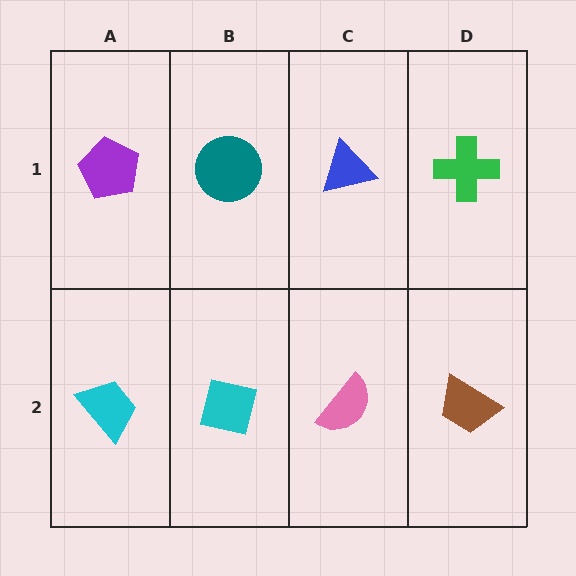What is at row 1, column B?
A teal circle.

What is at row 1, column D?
A green cross.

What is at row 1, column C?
A blue triangle.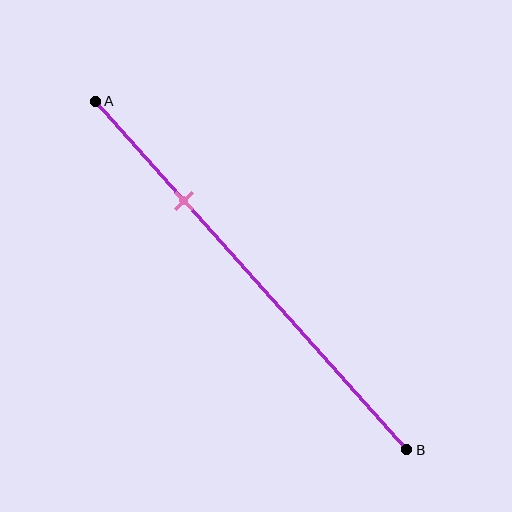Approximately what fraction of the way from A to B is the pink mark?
The pink mark is approximately 30% of the way from A to B.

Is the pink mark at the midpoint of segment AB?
No, the mark is at about 30% from A, not at the 50% midpoint.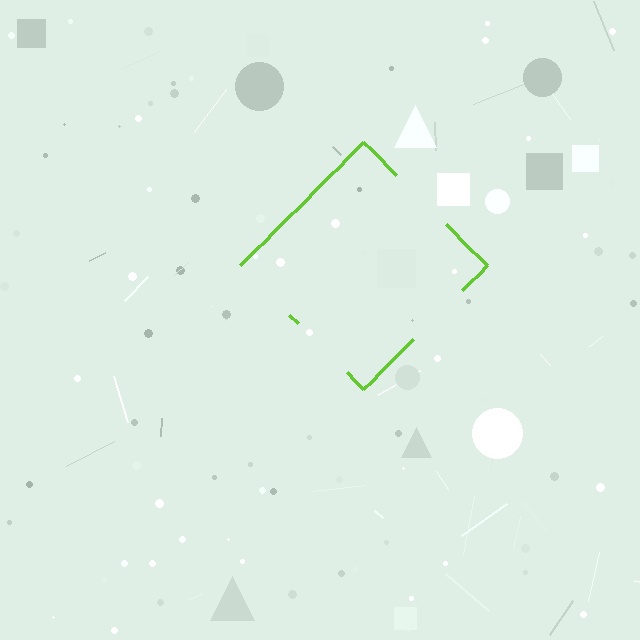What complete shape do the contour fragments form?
The contour fragments form a diamond.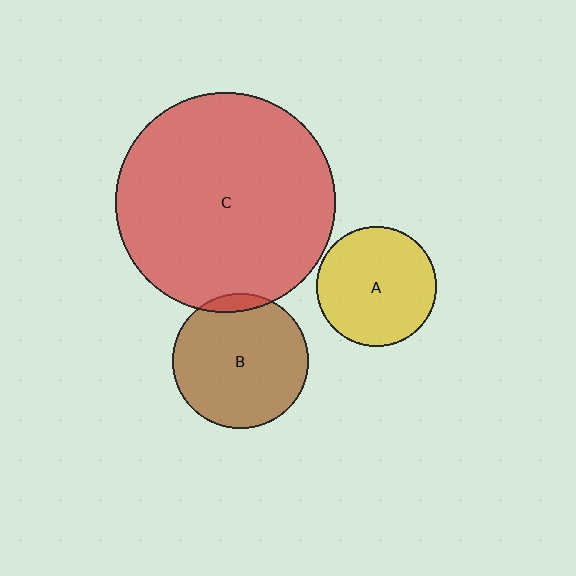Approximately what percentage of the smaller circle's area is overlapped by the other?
Approximately 5%.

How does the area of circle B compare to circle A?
Approximately 1.3 times.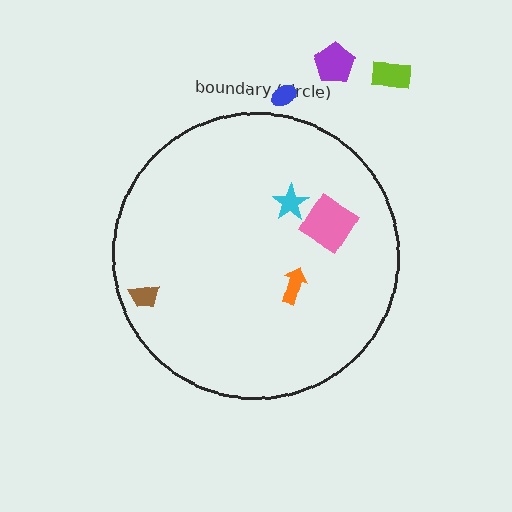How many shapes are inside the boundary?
4 inside, 3 outside.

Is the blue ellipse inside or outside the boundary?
Outside.